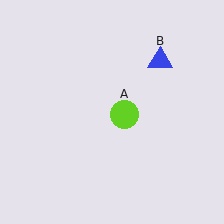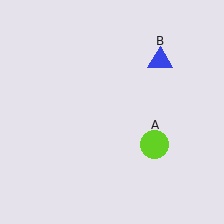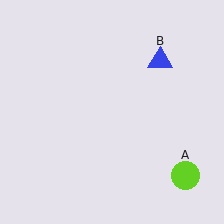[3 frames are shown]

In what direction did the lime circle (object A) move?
The lime circle (object A) moved down and to the right.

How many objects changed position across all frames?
1 object changed position: lime circle (object A).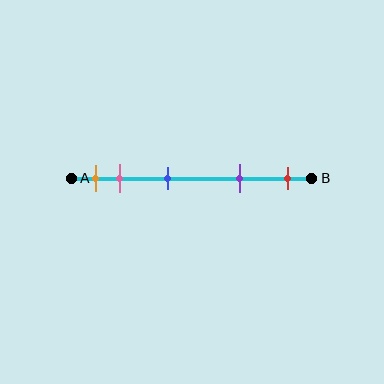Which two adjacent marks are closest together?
The orange and pink marks are the closest adjacent pair.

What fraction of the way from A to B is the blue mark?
The blue mark is approximately 40% (0.4) of the way from A to B.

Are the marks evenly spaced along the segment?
No, the marks are not evenly spaced.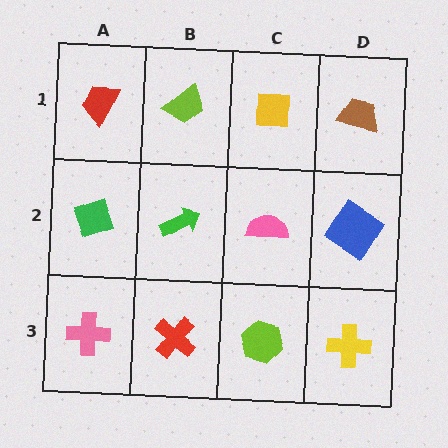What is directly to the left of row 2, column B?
A green diamond.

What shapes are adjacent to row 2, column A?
A red trapezoid (row 1, column A), a pink cross (row 3, column A), a green arrow (row 2, column B).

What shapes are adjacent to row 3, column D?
A blue diamond (row 2, column D), a lime hexagon (row 3, column C).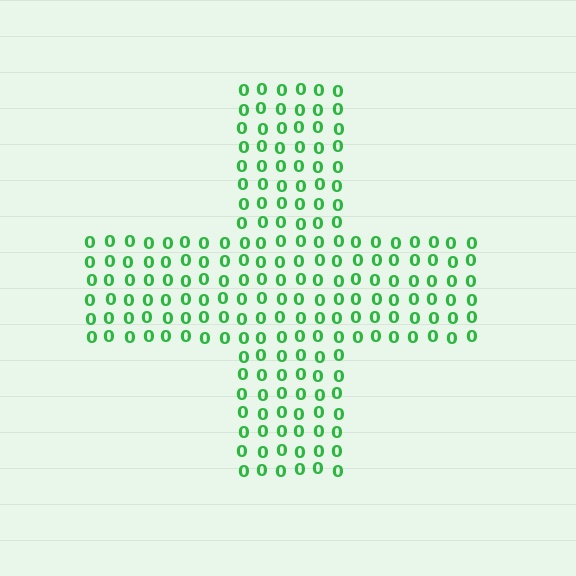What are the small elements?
The small elements are digit 0's.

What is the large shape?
The large shape is a cross.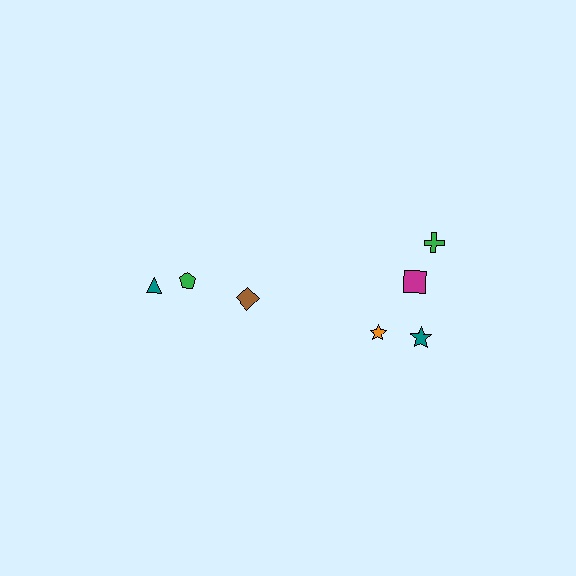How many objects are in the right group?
There are 5 objects.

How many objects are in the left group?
There are 3 objects.